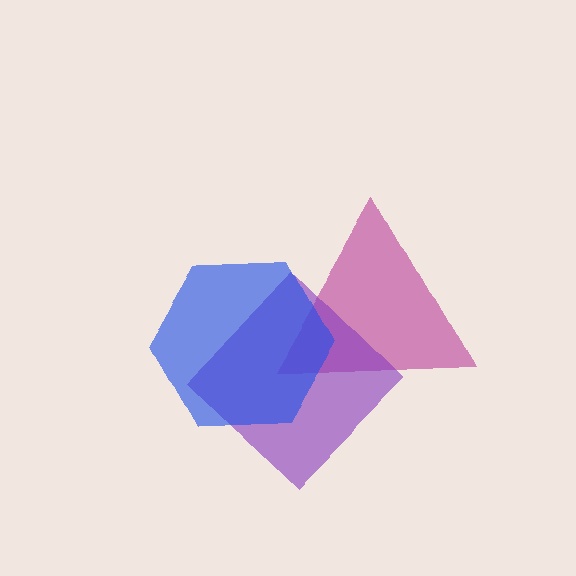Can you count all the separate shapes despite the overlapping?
Yes, there are 3 separate shapes.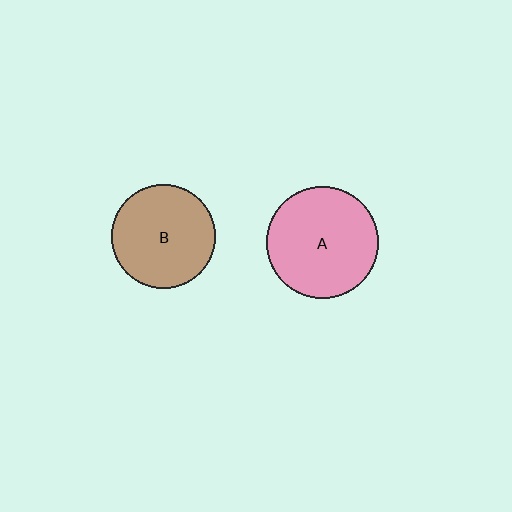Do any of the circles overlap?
No, none of the circles overlap.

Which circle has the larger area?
Circle A (pink).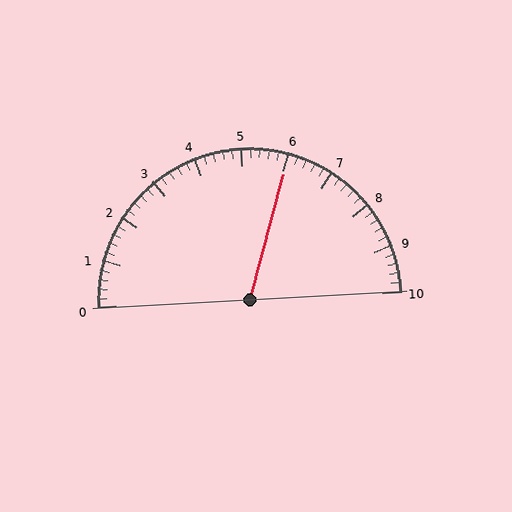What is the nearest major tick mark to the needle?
The nearest major tick mark is 6.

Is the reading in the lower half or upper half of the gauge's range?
The reading is in the upper half of the range (0 to 10).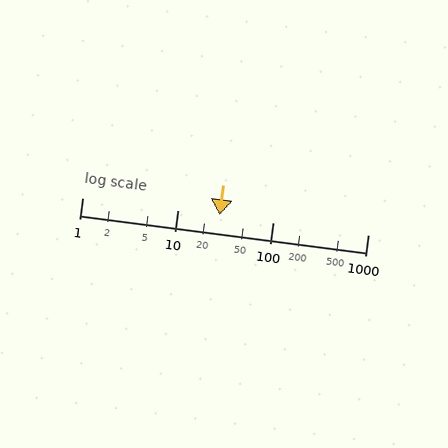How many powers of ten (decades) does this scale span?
The scale spans 3 decades, from 1 to 1000.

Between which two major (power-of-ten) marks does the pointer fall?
The pointer is between 10 and 100.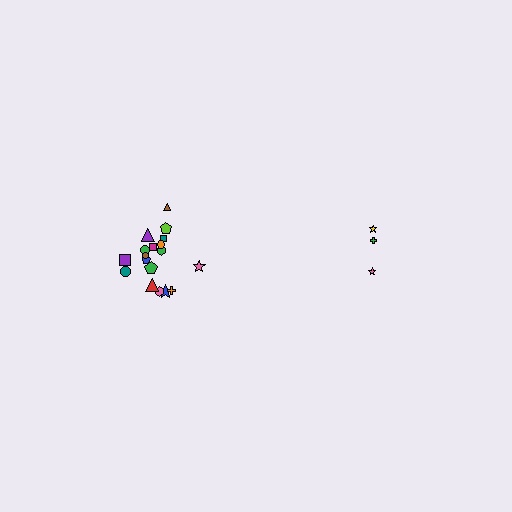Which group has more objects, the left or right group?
The left group.